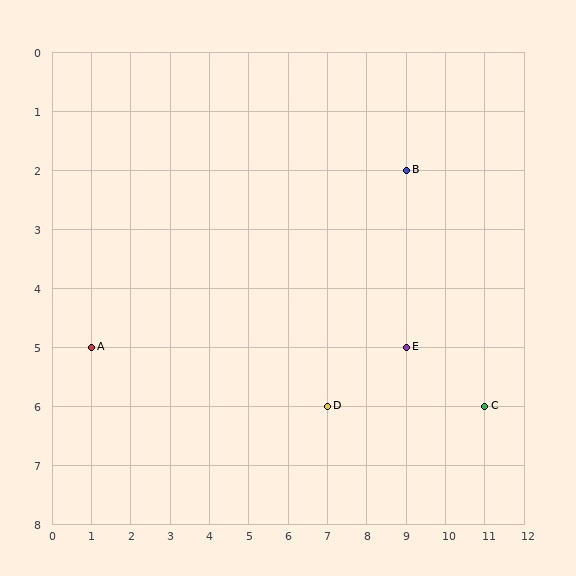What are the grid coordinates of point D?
Point D is at grid coordinates (7, 6).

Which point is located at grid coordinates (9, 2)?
Point B is at (9, 2).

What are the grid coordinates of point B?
Point B is at grid coordinates (9, 2).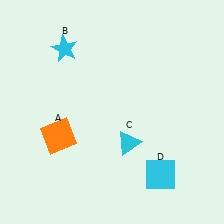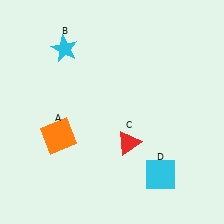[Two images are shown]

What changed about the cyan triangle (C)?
In Image 1, C is cyan. In Image 2, it changed to red.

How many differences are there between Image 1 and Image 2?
There is 1 difference between the two images.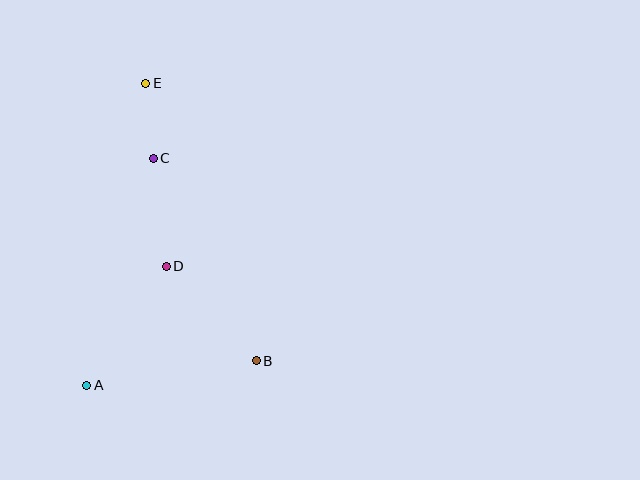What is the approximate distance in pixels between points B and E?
The distance between B and E is approximately 298 pixels.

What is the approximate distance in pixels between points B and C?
The distance between B and C is approximately 227 pixels.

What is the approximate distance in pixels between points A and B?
The distance between A and B is approximately 171 pixels.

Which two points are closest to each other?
Points C and E are closest to each other.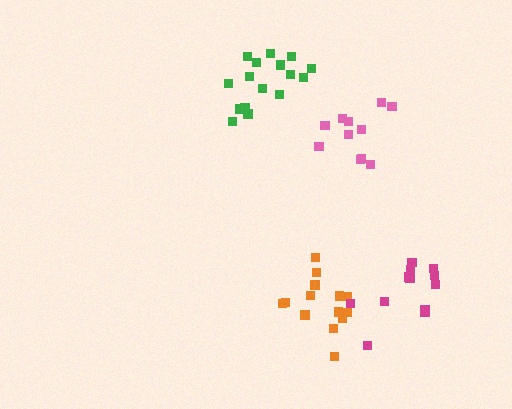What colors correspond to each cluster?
The clusters are colored: orange, green, magenta, pink.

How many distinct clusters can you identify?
There are 4 distinct clusters.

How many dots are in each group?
Group 1: 14 dots, Group 2: 16 dots, Group 3: 12 dots, Group 4: 11 dots (53 total).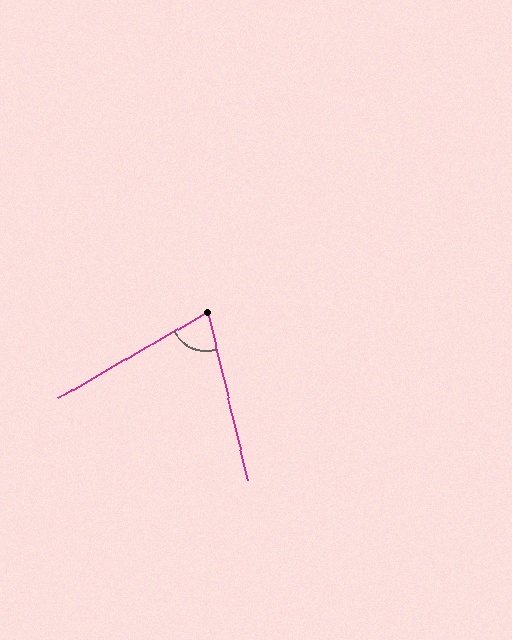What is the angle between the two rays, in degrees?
Approximately 74 degrees.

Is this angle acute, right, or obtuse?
It is acute.